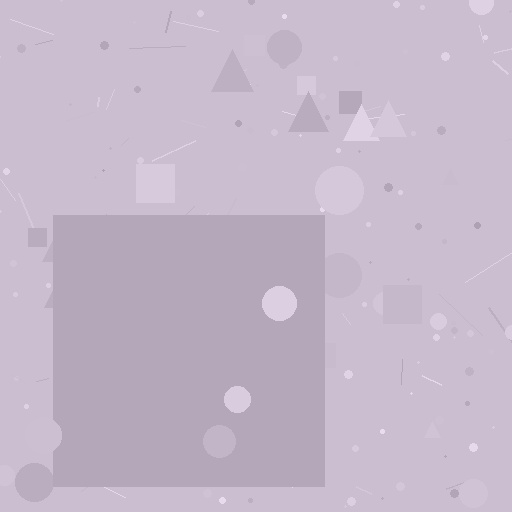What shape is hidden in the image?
A square is hidden in the image.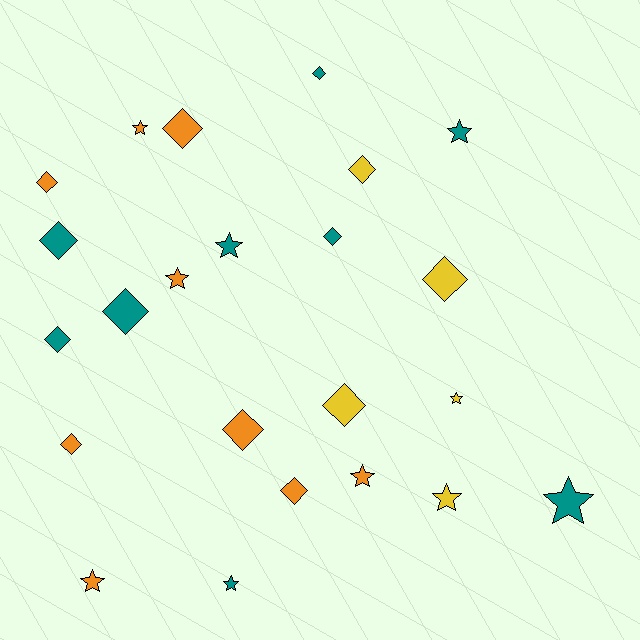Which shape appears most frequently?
Diamond, with 13 objects.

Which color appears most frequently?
Teal, with 9 objects.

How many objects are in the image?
There are 23 objects.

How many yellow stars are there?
There are 2 yellow stars.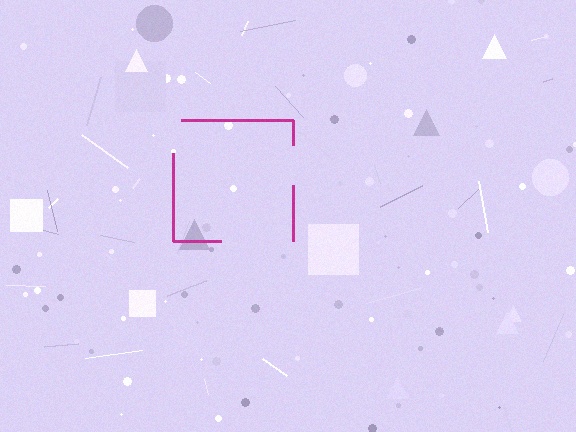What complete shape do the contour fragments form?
The contour fragments form a square.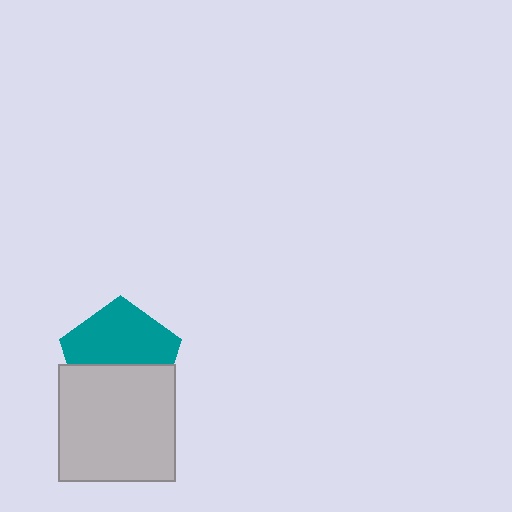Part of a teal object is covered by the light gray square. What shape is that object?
It is a pentagon.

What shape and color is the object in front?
The object in front is a light gray square.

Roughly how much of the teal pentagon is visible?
About half of it is visible (roughly 55%).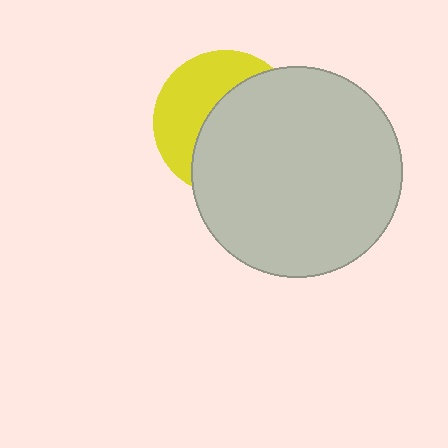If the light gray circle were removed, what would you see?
You would see the complete yellow circle.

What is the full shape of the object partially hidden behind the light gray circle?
The partially hidden object is a yellow circle.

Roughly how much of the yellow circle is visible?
A small part of it is visible (roughly 41%).